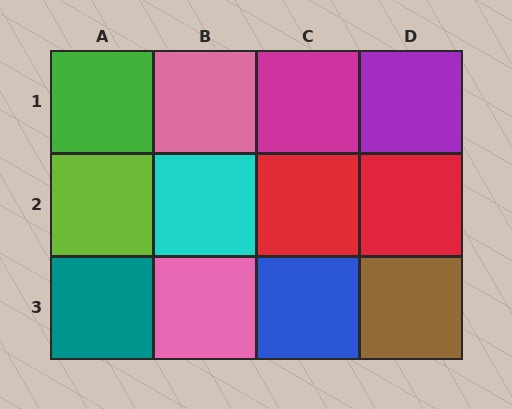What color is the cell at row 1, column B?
Pink.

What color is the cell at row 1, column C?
Magenta.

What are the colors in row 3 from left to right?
Teal, pink, blue, brown.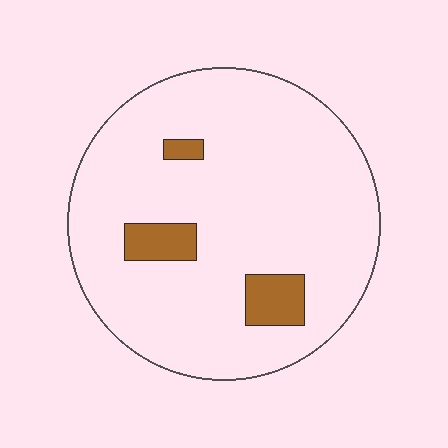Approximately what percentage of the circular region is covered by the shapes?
Approximately 10%.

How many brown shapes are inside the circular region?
3.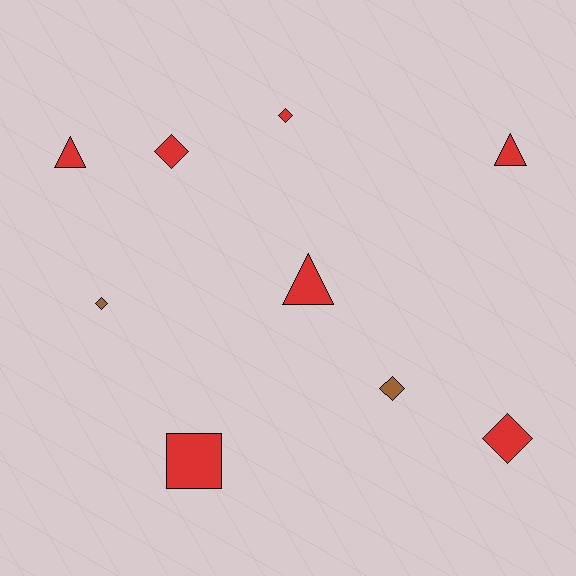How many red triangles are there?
There are 3 red triangles.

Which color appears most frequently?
Red, with 7 objects.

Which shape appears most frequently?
Diamond, with 5 objects.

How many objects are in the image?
There are 9 objects.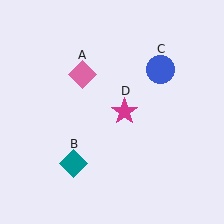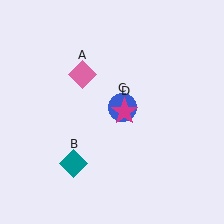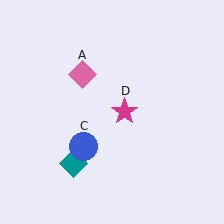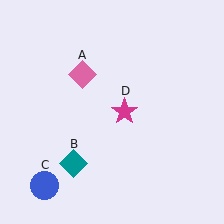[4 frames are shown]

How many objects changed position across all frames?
1 object changed position: blue circle (object C).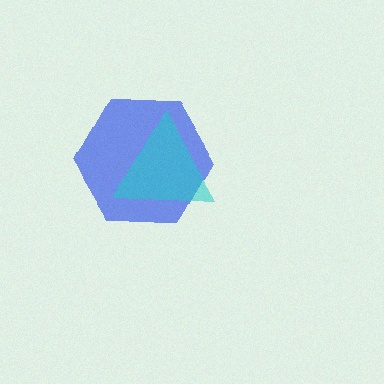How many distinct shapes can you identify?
There are 2 distinct shapes: a blue hexagon, a cyan triangle.